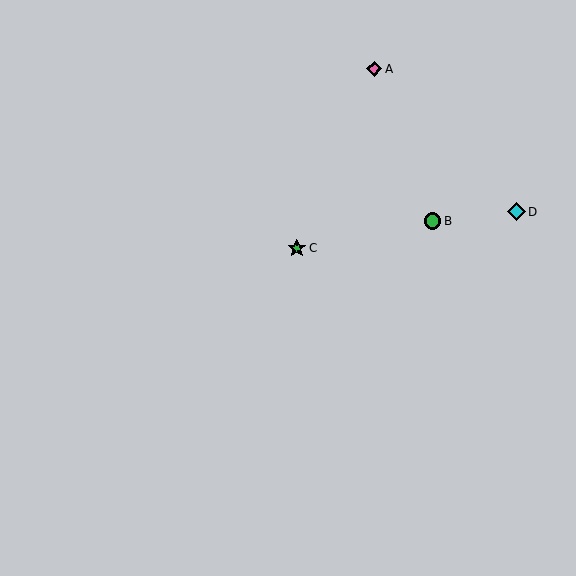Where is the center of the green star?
The center of the green star is at (297, 248).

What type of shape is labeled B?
Shape B is a green circle.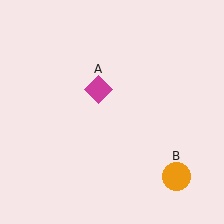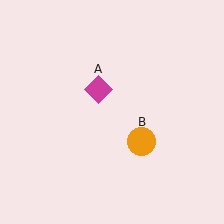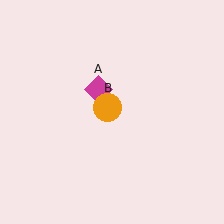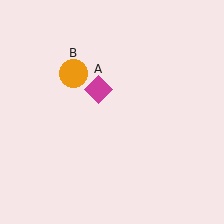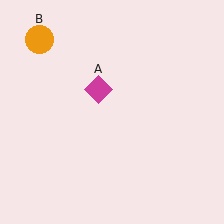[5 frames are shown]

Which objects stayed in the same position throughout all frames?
Magenta diamond (object A) remained stationary.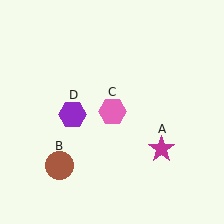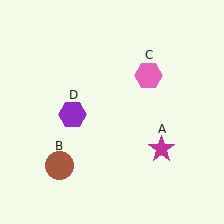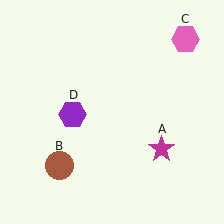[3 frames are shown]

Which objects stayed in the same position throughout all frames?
Magenta star (object A) and brown circle (object B) and purple hexagon (object D) remained stationary.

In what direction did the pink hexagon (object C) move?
The pink hexagon (object C) moved up and to the right.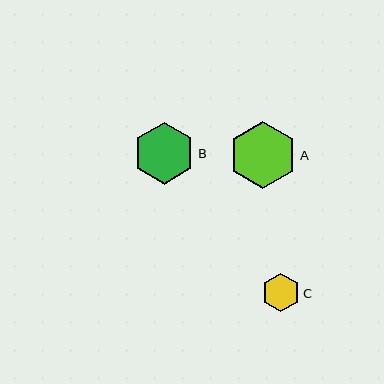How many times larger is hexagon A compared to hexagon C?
Hexagon A is approximately 1.8 times the size of hexagon C.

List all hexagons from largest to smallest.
From largest to smallest: A, B, C.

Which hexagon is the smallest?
Hexagon C is the smallest with a size of approximately 38 pixels.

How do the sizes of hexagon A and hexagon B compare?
Hexagon A and hexagon B are approximately the same size.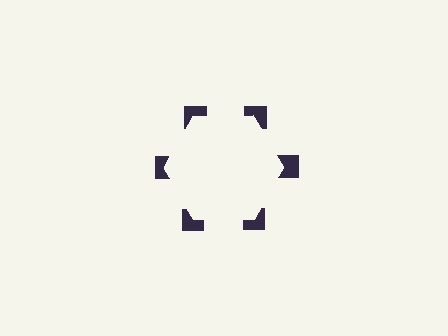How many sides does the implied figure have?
6 sides.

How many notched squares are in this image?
There are 6 — one at each vertex of the illusory hexagon.